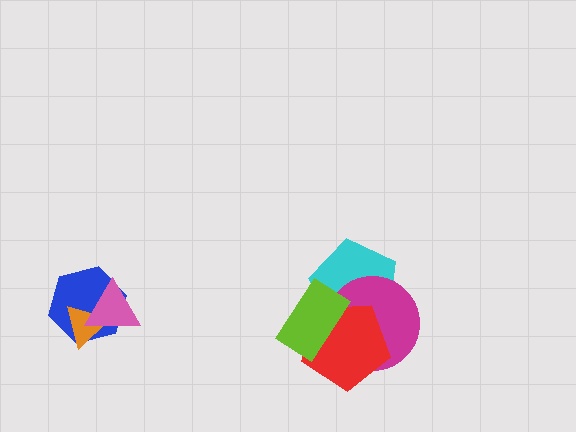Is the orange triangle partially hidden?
Yes, it is partially covered by another shape.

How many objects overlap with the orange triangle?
2 objects overlap with the orange triangle.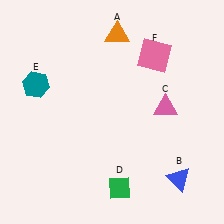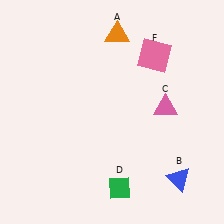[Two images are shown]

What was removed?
The teal hexagon (E) was removed in Image 2.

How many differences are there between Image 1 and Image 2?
There is 1 difference between the two images.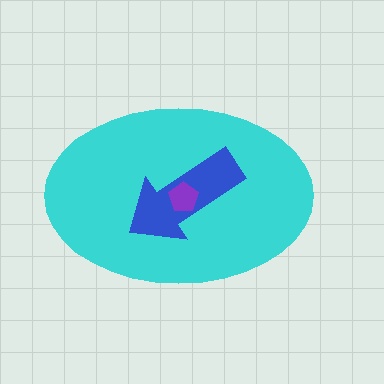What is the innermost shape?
The purple pentagon.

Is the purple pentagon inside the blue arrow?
Yes.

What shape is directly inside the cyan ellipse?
The blue arrow.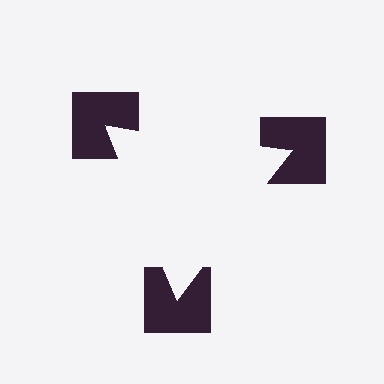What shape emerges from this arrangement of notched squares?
An illusory triangle — its edges are inferred from the aligned wedge cuts in the notched squares, not physically drawn.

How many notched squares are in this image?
There are 3 — one at each vertex of the illusory triangle.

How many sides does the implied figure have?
3 sides.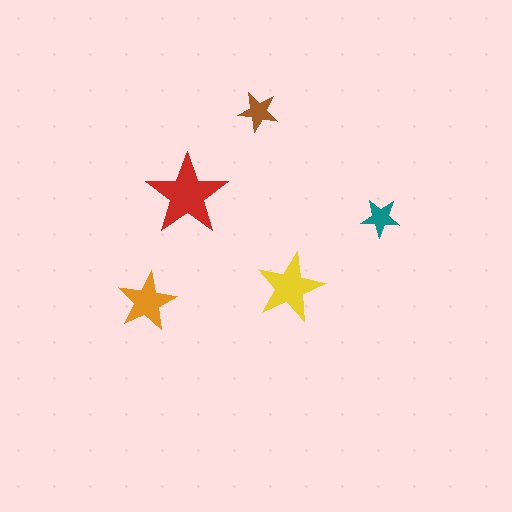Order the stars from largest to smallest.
the red one, the yellow one, the orange one, the brown one, the teal one.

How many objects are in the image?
There are 5 objects in the image.